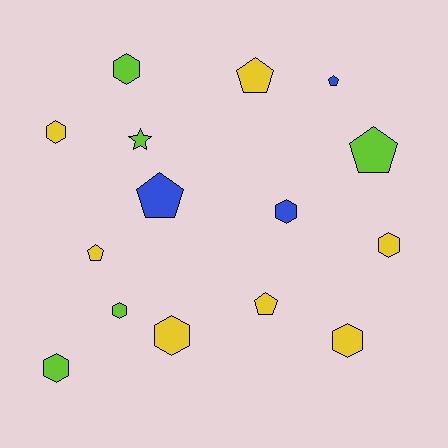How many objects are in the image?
There are 15 objects.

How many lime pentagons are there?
There is 1 lime pentagon.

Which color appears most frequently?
Yellow, with 7 objects.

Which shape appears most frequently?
Hexagon, with 8 objects.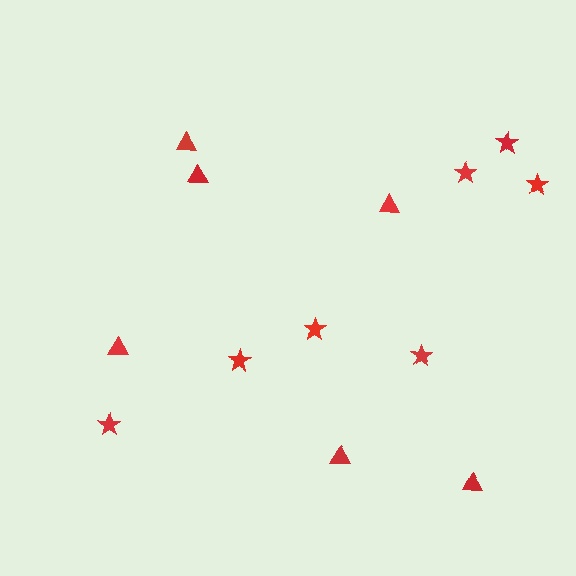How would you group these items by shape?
There are 2 groups: one group of triangles (6) and one group of stars (7).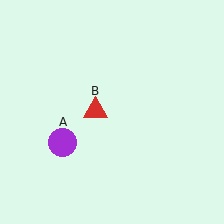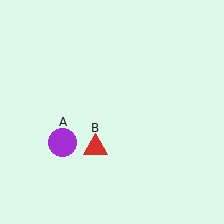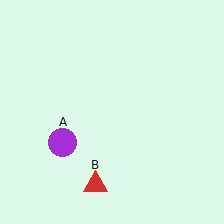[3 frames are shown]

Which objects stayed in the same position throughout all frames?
Purple circle (object A) remained stationary.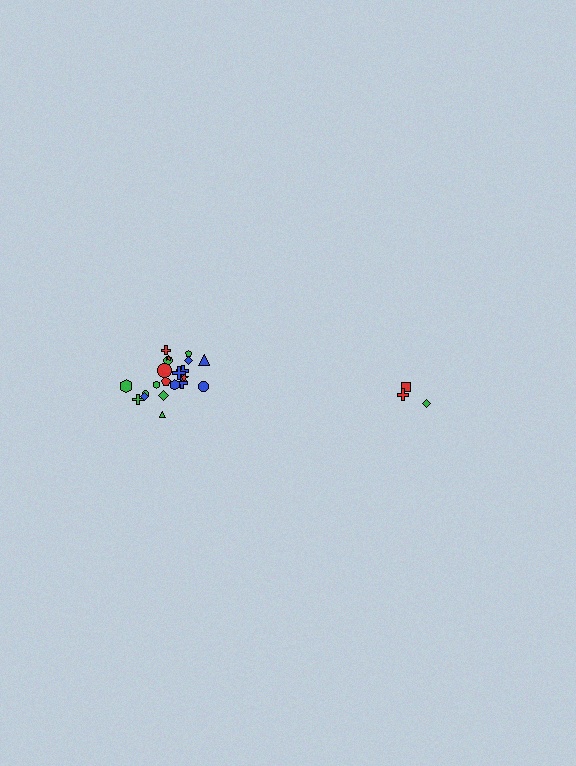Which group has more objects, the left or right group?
The left group.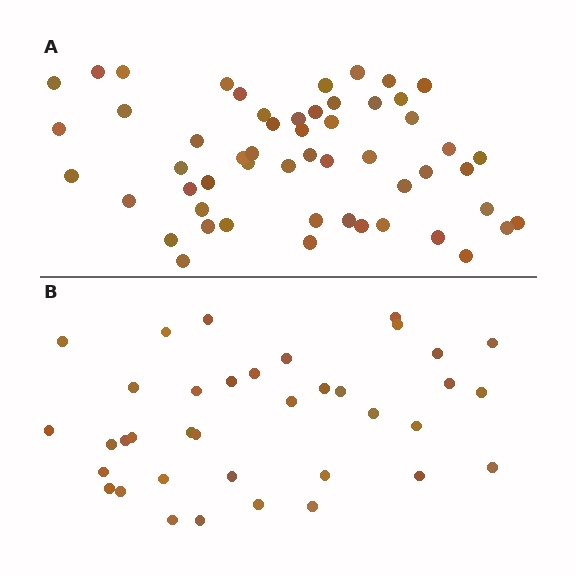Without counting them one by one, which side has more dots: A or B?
Region A (the top region) has more dots.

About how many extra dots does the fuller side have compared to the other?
Region A has approximately 15 more dots than region B.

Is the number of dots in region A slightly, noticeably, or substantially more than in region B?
Region A has substantially more. The ratio is roughly 1.5 to 1.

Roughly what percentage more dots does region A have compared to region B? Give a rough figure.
About 45% more.